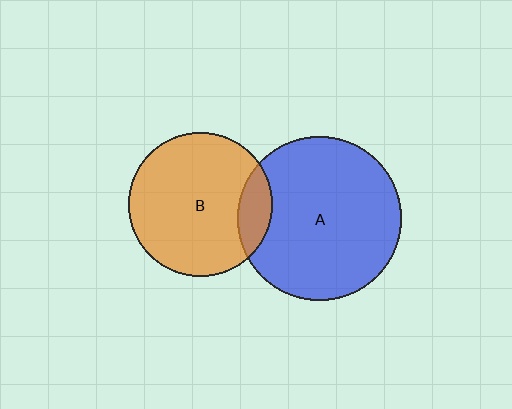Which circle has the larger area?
Circle A (blue).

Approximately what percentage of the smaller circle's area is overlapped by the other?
Approximately 15%.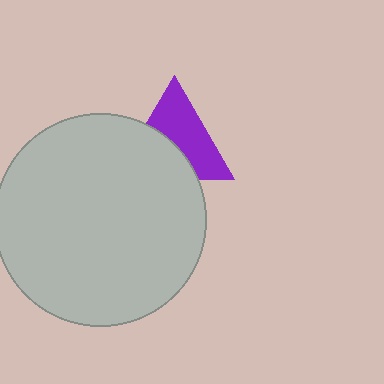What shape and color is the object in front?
The object in front is a light gray circle.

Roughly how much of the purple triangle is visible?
About half of it is visible (roughly 56%).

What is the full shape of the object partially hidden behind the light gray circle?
The partially hidden object is a purple triangle.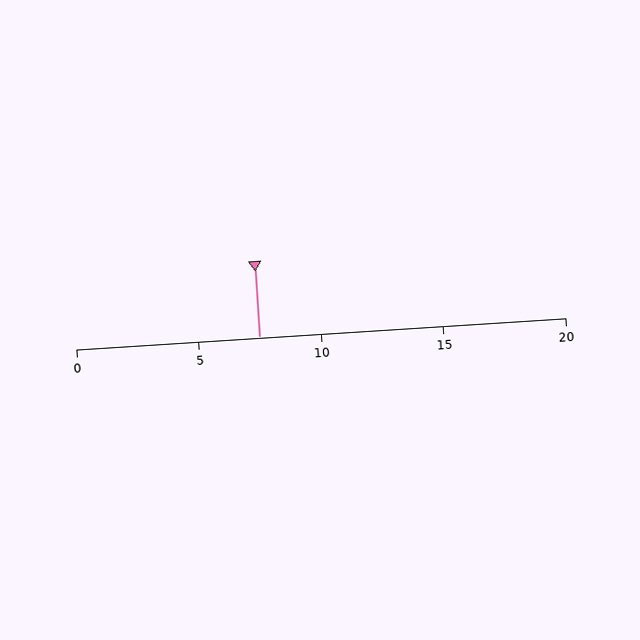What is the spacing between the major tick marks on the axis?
The major ticks are spaced 5 apart.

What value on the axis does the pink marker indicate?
The marker indicates approximately 7.5.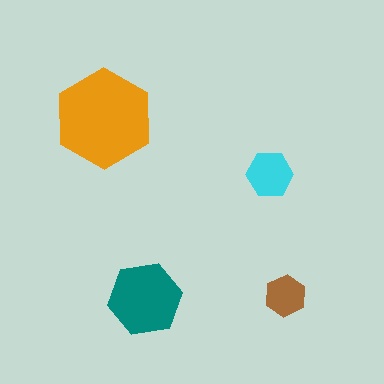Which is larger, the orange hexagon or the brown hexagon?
The orange one.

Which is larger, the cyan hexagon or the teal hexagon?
The teal one.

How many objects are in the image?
There are 4 objects in the image.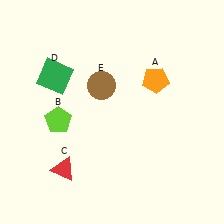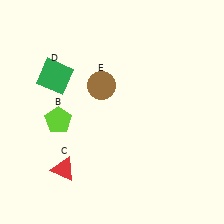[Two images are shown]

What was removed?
The orange pentagon (A) was removed in Image 2.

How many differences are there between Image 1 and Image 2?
There is 1 difference between the two images.